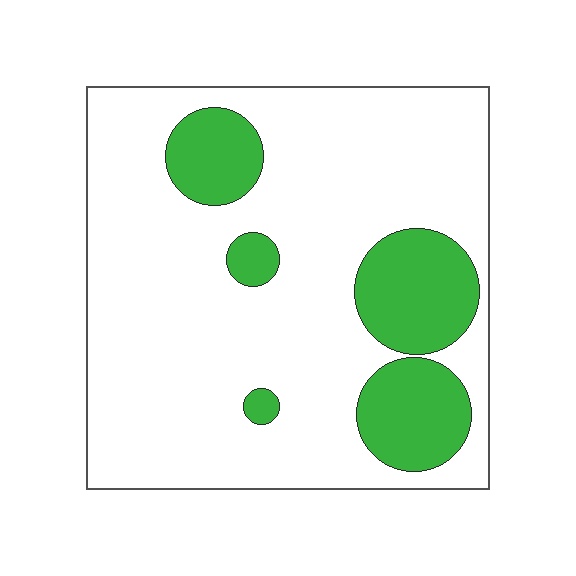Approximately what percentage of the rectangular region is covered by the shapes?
Approximately 20%.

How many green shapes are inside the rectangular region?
5.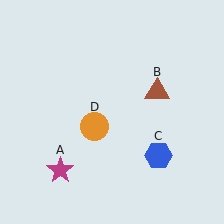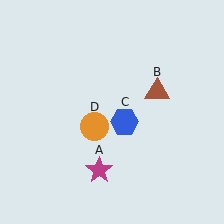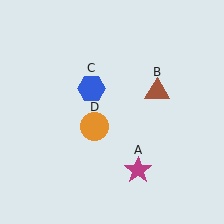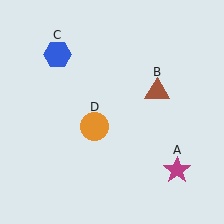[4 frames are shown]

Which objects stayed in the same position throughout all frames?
Brown triangle (object B) and orange circle (object D) remained stationary.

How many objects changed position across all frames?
2 objects changed position: magenta star (object A), blue hexagon (object C).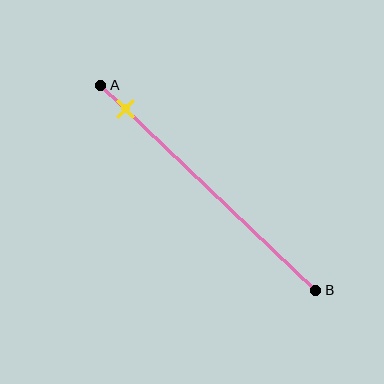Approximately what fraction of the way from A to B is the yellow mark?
The yellow mark is approximately 10% of the way from A to B.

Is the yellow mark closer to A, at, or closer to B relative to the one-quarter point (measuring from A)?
The yellow mark is closer to point A than the one-quarter point of segment AB.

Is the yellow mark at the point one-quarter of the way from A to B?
No, the mark is at about 10% from A, not at the 25% one-quarter point.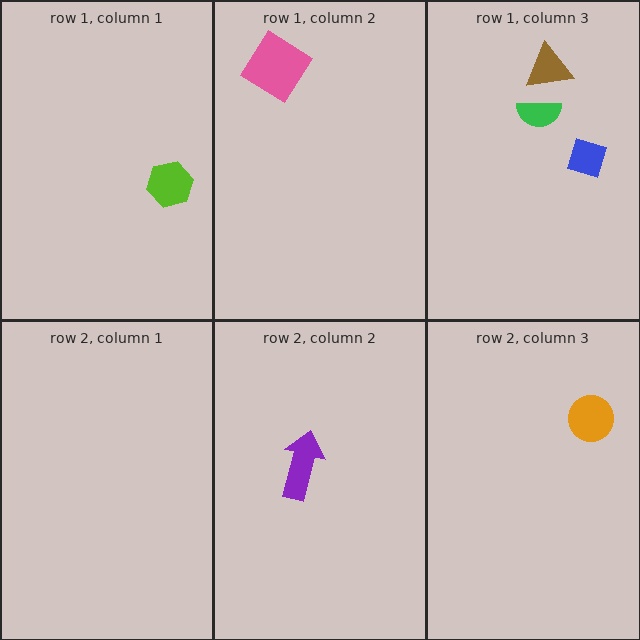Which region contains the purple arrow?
The row 2, column 2 region.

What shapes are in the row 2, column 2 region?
The purple arrow.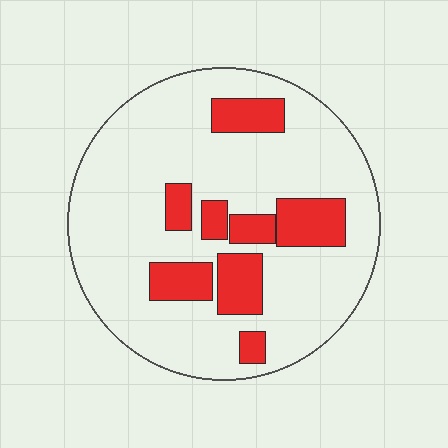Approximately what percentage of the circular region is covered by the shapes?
Approximately 20%.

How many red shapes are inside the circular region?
8.